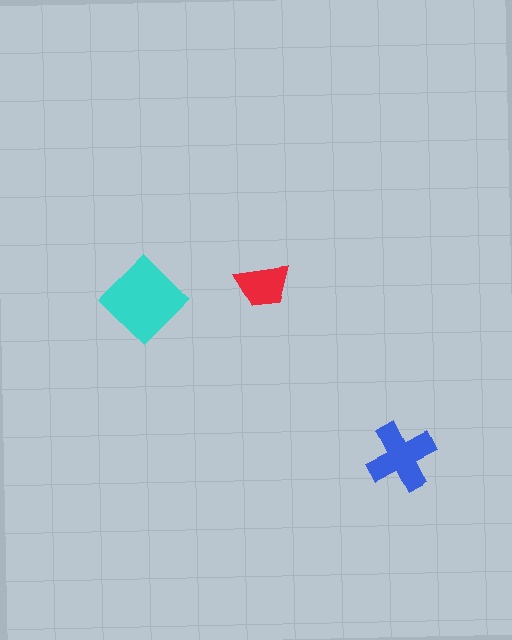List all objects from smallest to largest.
The red trapezoid, the blue cross, the cyan diamond.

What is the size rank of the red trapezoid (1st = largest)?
3rd.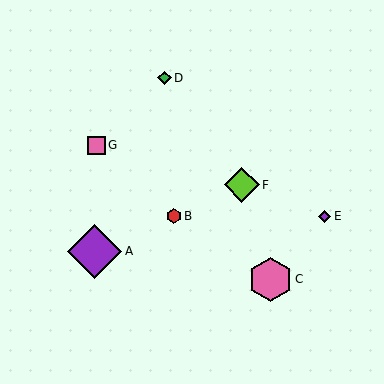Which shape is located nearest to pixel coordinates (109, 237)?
The purple diamond (labeled A) at (95, 251) is nearest to that location.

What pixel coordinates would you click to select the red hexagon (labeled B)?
Click at (174, 216) to select the red hexagon B.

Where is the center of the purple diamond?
The center of the purple diamond is at (95, 251).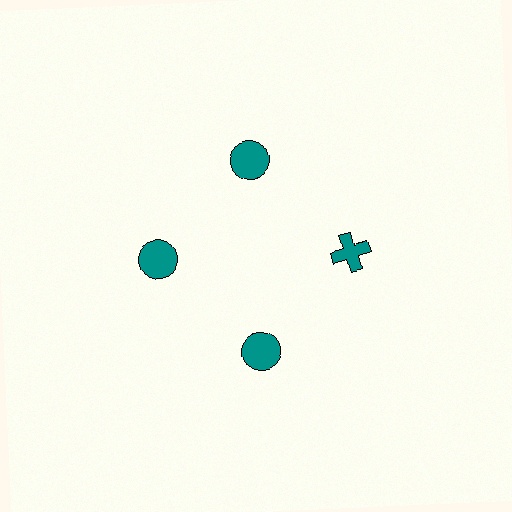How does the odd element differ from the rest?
It has a different shape: cross instead of circle.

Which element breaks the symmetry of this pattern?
The teal cross at roughly the 3 o'clock position breaks the symmetry. All other shapes are teal circles.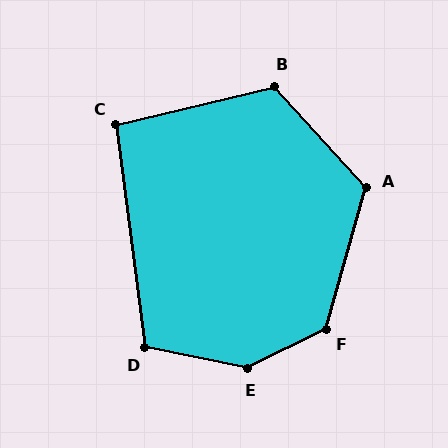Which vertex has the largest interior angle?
E, at approximately 142 degrees.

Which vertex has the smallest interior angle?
C, at approximately 96 degrees.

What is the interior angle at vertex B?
Approximately 118 degrees (obtuse).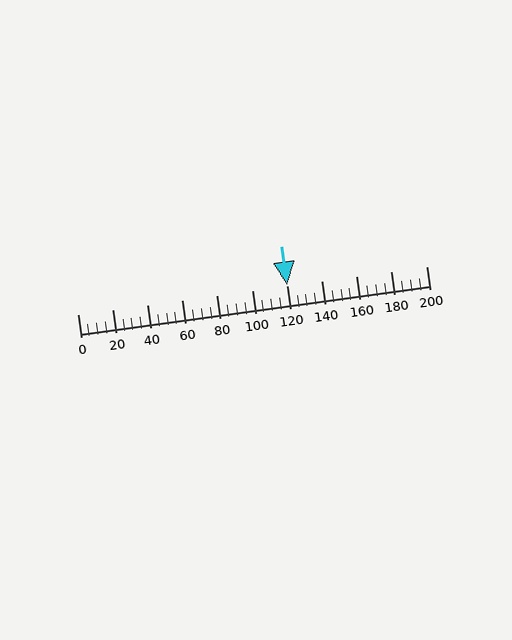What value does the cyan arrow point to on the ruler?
The cyan arrow points to approximately 120.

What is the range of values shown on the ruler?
The ruler shows values from 0 to 200.